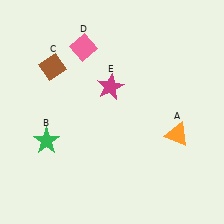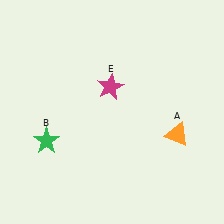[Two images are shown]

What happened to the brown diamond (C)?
The brown diamond (C) was removed in Image 2. It was in the top-left area of Image 1.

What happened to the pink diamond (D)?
The pink diamond (D) was removed in Image 2. It was in the top-left area of Image 1.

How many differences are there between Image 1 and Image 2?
There are 2 differences between the two images.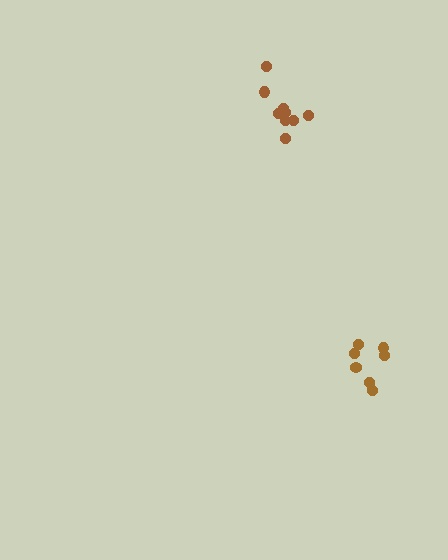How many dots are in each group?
Group 1: 9 dots, Group 2: 7 dots (16 total).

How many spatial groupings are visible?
There are 2 spatial groupings.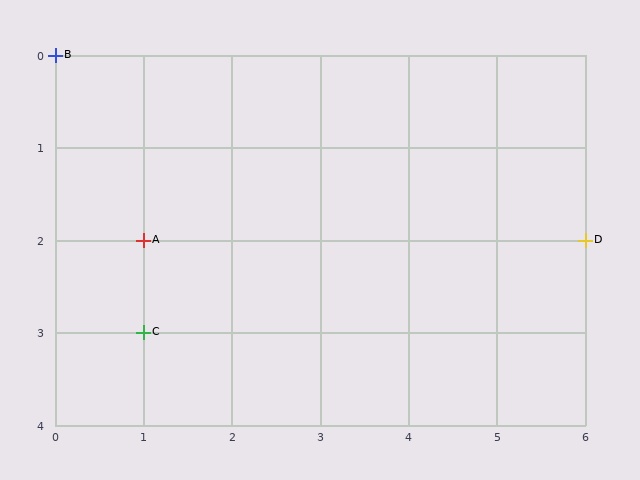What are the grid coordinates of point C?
Point C is at grid coordinates (1, 3).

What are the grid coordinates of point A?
Point A is at grid coordinates (1, 2).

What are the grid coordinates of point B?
Point B is at grid coordinates (0, 0).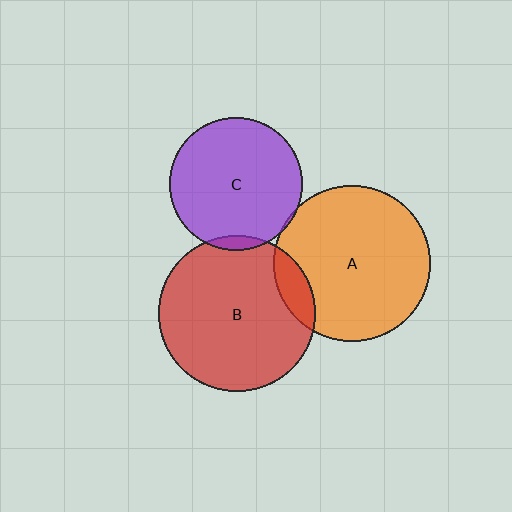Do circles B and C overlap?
Yes.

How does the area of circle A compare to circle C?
Approximately 1.4 times.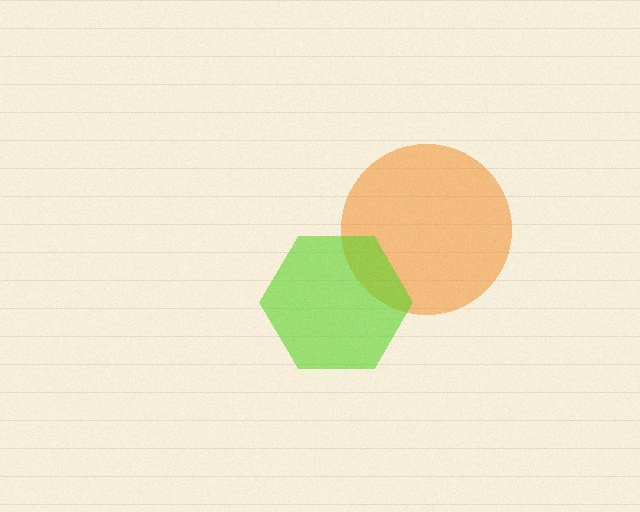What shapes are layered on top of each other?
The layered shapes are: an orange circle, a lime hexagon.